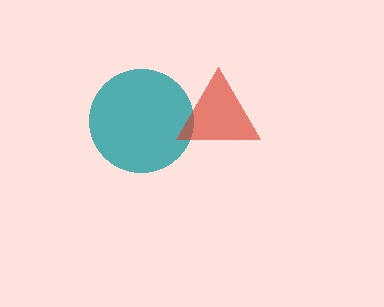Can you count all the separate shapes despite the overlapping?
Yes, there are 2 separate shapes.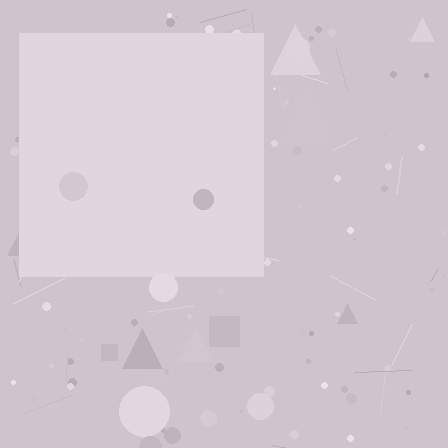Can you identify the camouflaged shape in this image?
The camouflaged shape is a square.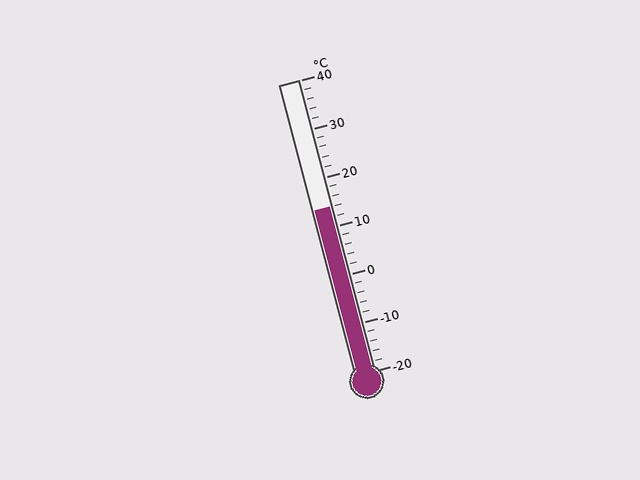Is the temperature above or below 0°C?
The temperature is above 0°C.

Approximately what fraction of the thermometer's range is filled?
The thermometer is filled to approximately 55% of its range.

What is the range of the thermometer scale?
The thermometer scale ranges from -20°C to 40°C.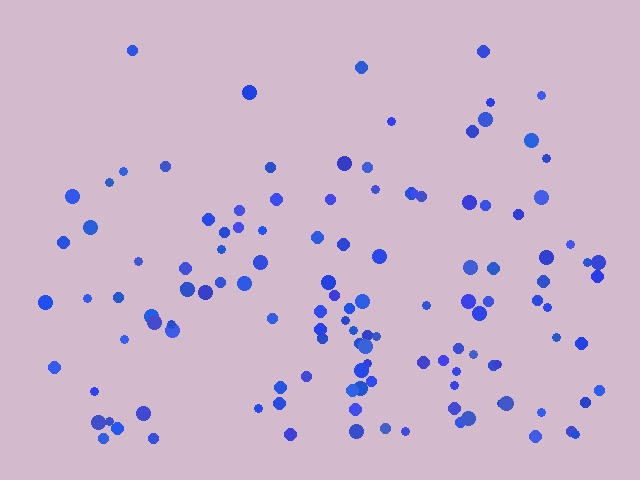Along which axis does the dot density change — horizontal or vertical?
Vertical.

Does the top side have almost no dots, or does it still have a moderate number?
Still a moderate number, just noticeably fewer than the bottom.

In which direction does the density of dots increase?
From top to bottom, with the bottom side densest.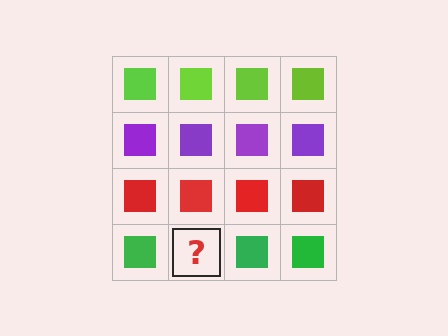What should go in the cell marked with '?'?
The missing cell should contain a green square.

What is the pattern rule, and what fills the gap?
The rule is that each row has a consistent color. The gap should be filled with a green square.